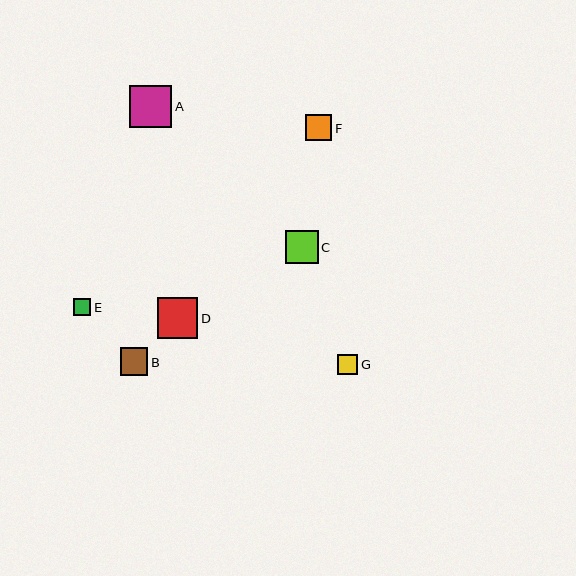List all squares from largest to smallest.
From largest to smallest: A, D, C, B, F, G, E.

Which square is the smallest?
Square E is the smallest with a size of approximately 17 pixels.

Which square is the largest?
Square A is the largest with a size of approximately 42 pixels.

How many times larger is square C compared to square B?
Square C is approximately 1.2 times the size of square B.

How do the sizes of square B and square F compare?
Square B and square F are approximately the same size.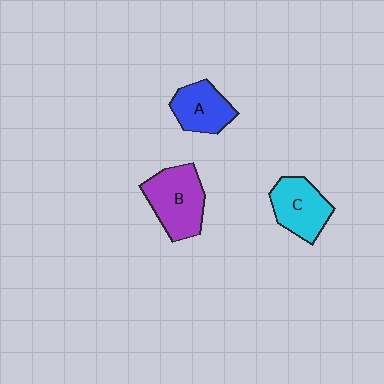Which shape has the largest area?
Shape B (purple).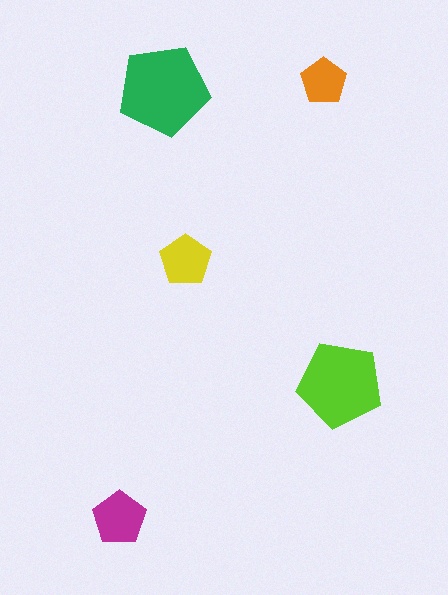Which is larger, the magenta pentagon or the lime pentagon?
The lime one.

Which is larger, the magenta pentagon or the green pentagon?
The green one.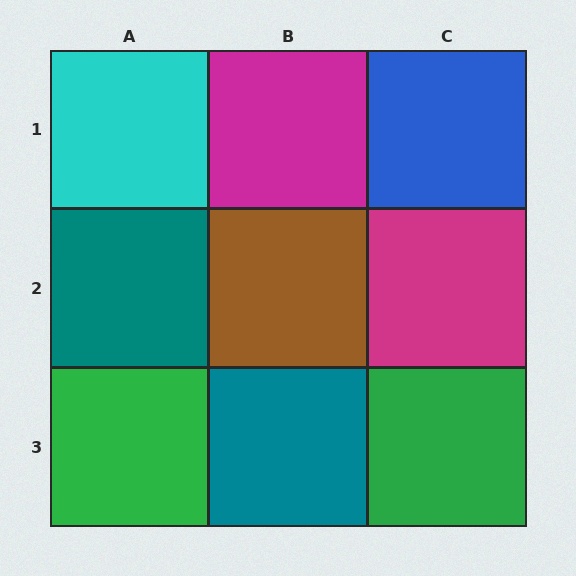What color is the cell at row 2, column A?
Teal.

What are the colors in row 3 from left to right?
Green, teal, green.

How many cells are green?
2 cells are green.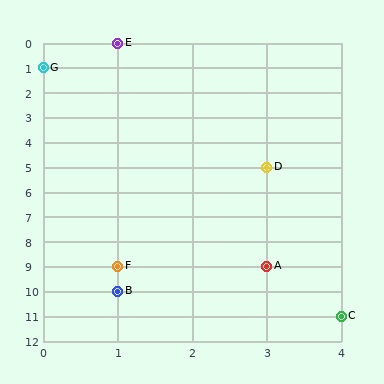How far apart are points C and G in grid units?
Points C and G are 4 columns and 10 rows apart (about 10.8 grid units diagonally).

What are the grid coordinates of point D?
Point D is at grid coordinates (3, 5).